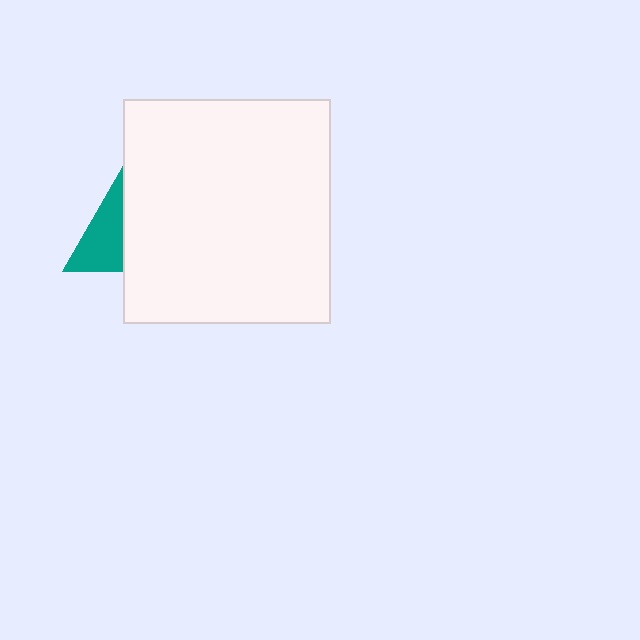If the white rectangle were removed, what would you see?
You would see the complete teal triangle.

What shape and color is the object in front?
The object in front is a white rectangle.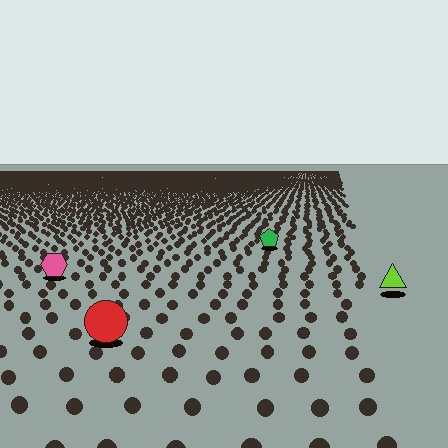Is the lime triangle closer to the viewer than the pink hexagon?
Yes. The lime triangle is closer — you can tell from the texture gradient: the ground texture is coarser near it.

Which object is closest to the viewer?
The red circle is closest. The texture marks near it are larger and more spread out.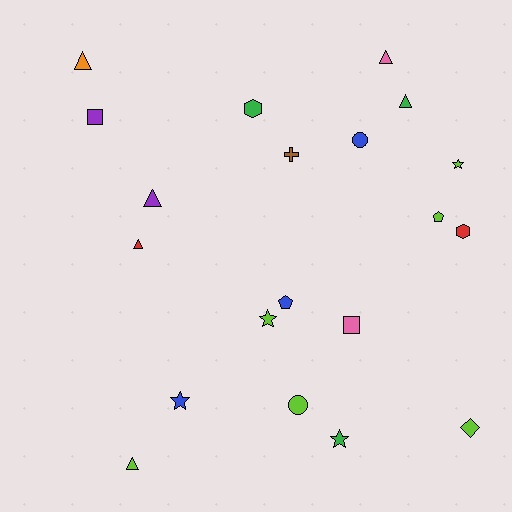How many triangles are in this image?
There are 6 triangles.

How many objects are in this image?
There are 20 objects.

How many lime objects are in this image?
There are 6 lime objects.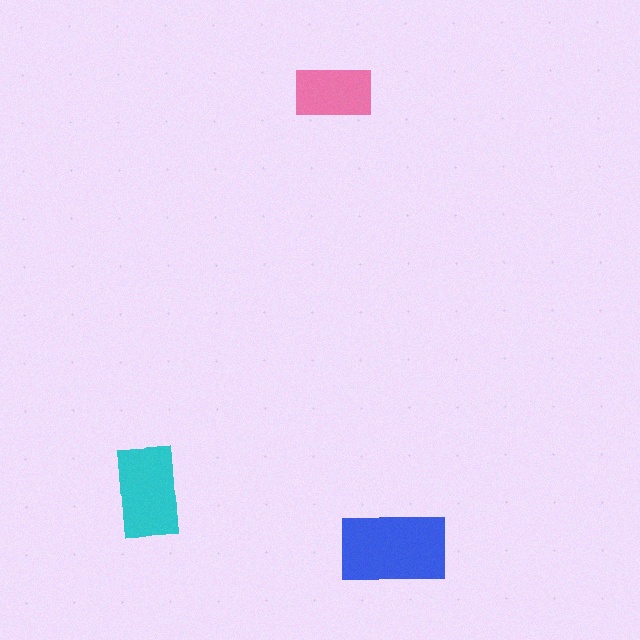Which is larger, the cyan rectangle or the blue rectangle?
The blue one.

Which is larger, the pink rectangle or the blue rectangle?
The blue one.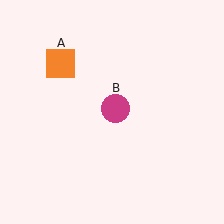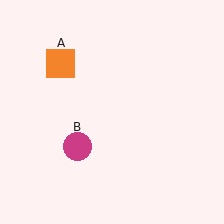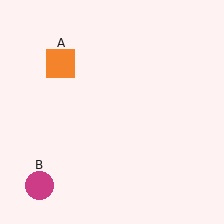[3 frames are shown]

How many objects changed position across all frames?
1 object changed position: magenta circle (object B).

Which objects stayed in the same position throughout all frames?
Orange square (object A) remained stationary.